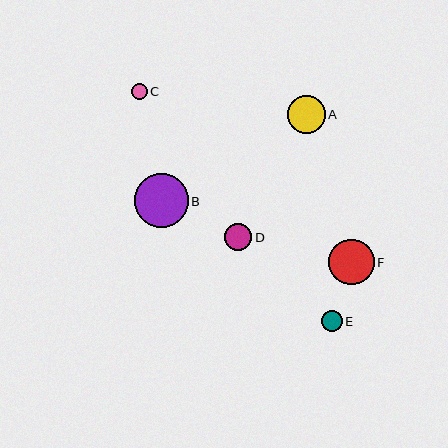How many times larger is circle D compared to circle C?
Circle D is approximately 1.7 times the size of circle C.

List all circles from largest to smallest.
From largest to smallest: B, F, A, D, E, C.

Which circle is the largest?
Circle B is the largest with a size of approximately 54 pixels.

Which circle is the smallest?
Circle C is the smallest with a size of approximately 16 pixels.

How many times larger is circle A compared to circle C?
Circle A is approximately 2.4 times the size of circle C.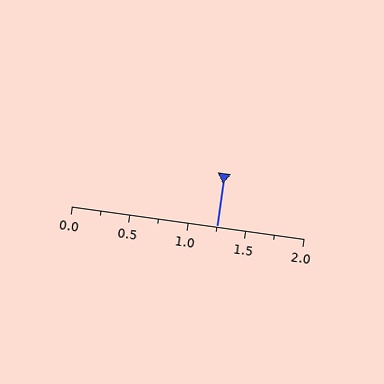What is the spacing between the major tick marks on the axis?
The major ticks are spaced 0.5 apart.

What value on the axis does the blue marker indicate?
The marker indicates approximately 1.25.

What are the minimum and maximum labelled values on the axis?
The axis runs from 0.0 to 2.0.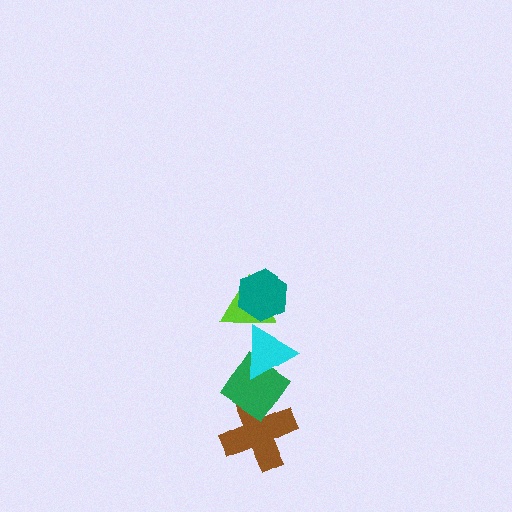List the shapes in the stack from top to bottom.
From top to bottom: the teal hexagon, the lime triangle, the cyan triangle, the green diamond, the brown cross.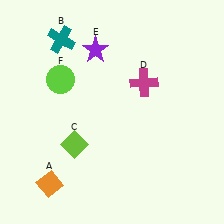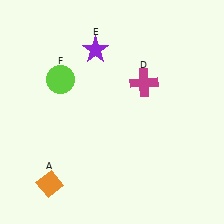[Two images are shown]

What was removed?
The lime diamond (C), the teal cross (B) were removed in Image 2.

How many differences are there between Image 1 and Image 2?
There are 2 differences between the two images.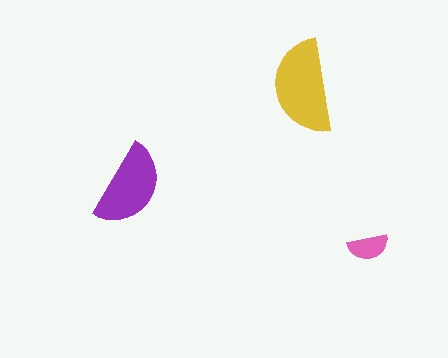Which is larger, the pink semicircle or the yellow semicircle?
The yellow one.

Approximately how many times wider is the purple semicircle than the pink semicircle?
About 2 times wider.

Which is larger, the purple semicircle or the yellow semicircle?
The yellow one.